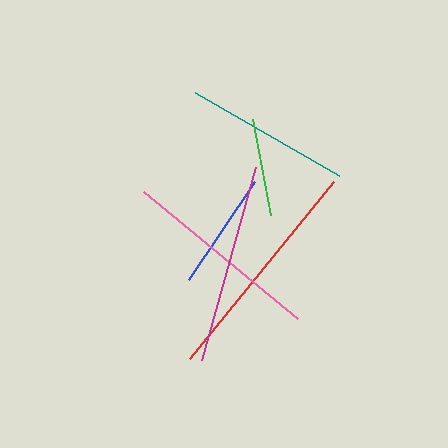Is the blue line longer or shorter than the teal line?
The teal line is longer than the blue line.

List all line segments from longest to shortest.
From longest to shortest: red, magenta, pink, teal, blue, green.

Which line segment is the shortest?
The green line is the shortest at approximately 98 pixels.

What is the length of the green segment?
The green segment is approximately 98 pixels long.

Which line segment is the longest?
The red line is the longest at approximately 228 pixels.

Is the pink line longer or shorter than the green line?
The pink line is longer than the green line.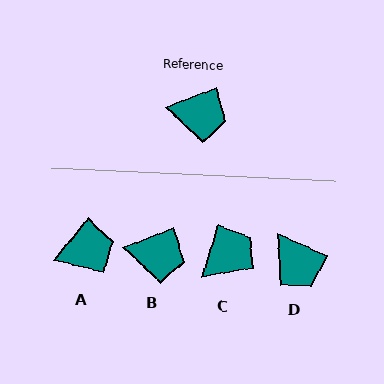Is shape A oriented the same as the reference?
No, it is off by about 30 degrees.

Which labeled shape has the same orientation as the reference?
B.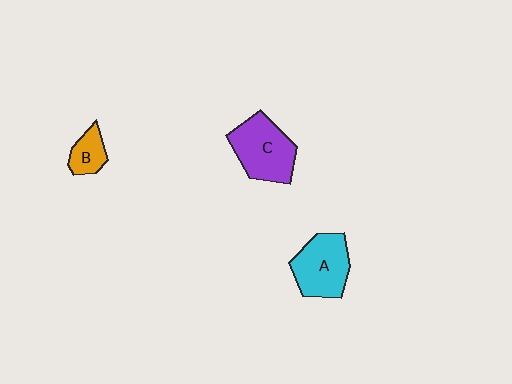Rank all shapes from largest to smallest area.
From largest to smallest: C (purple), A (cyan), B (orange).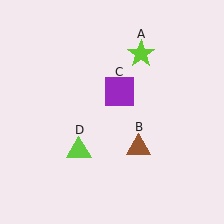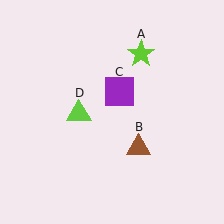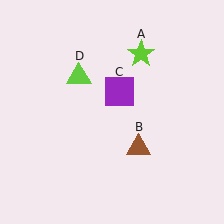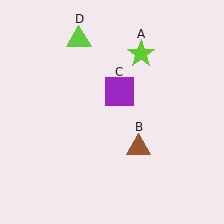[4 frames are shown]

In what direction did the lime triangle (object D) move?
The lime triangle (object D) moved up.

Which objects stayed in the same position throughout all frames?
Lime star (object A) and brown triangle (object B) and purple square (object C) remained stationary.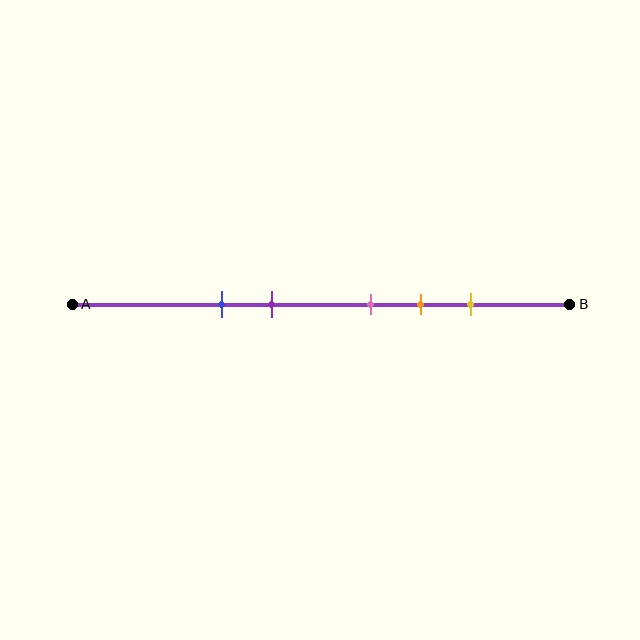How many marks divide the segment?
There are 5 marks dividing the segment.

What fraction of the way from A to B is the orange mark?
The orange mark is approximately 70% (0.7) of the way from A to B.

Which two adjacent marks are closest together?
The pink and orange marks are the closest adjacent pair.